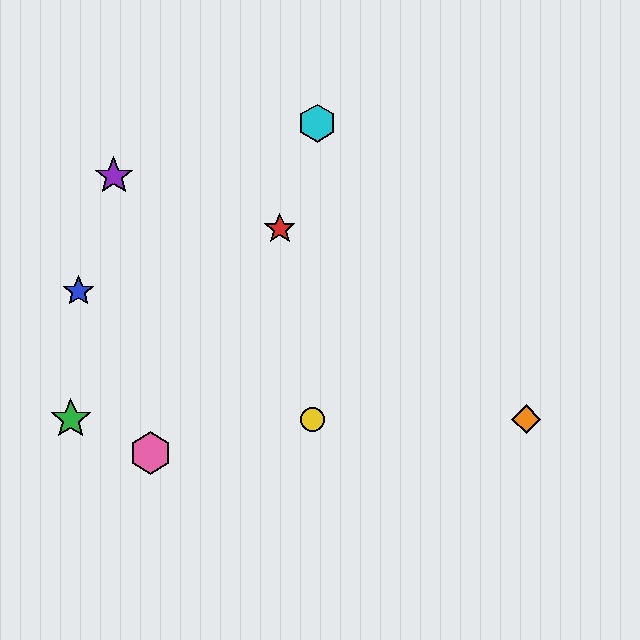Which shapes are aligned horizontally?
The green star, the yellow circle, the orange diamond are aligned horizontally.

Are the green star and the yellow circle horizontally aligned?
Yes, both are at y≈419.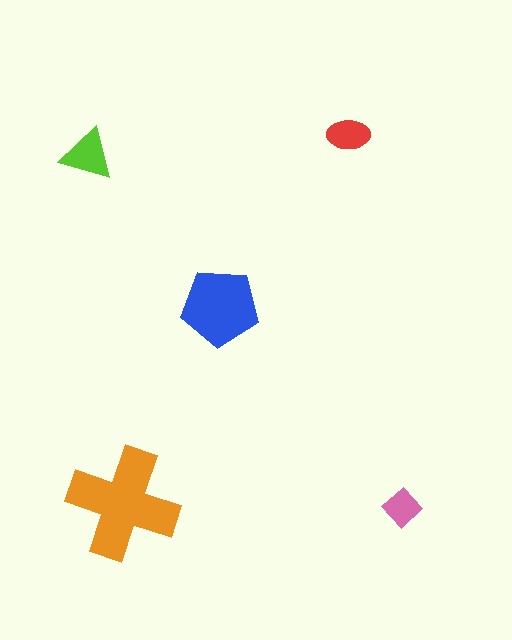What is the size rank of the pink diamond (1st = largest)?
5th.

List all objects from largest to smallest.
The orange cross, the blue pentagon, the lime triangle, the red ellipse, the pink diamond.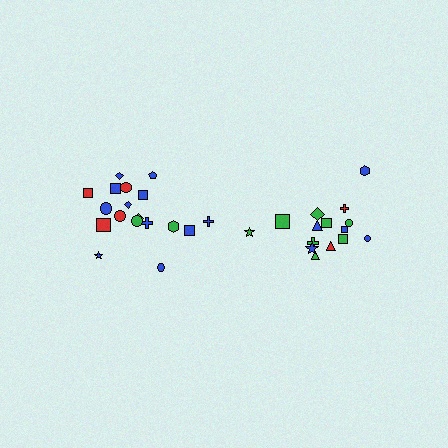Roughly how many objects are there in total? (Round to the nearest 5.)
Roughly 35 objects in total.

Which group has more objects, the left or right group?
The left group.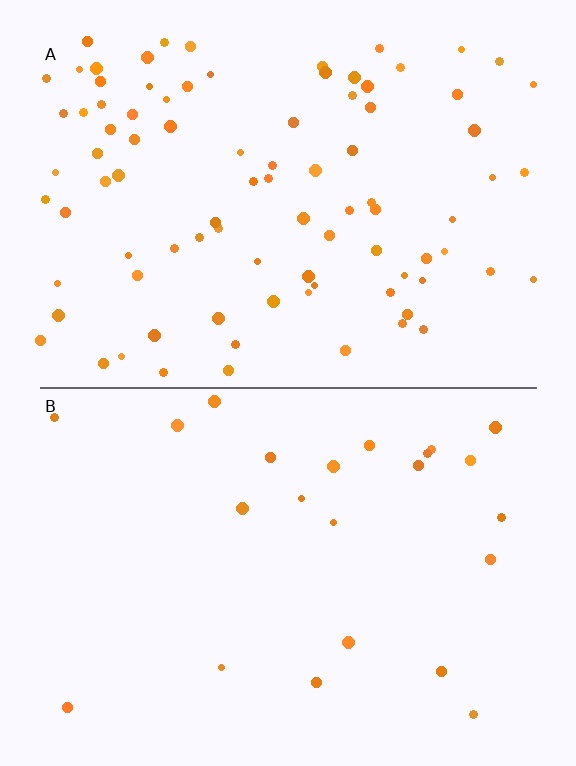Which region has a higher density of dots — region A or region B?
A (the top).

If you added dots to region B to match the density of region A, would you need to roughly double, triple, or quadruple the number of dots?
Approximately quadruple.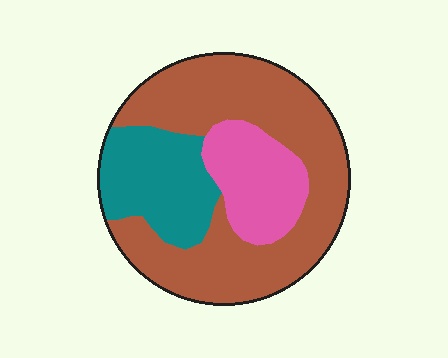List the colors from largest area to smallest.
From largest to smallest: brown, teal, pink.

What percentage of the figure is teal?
Teal covers roughly 20% of the figure.